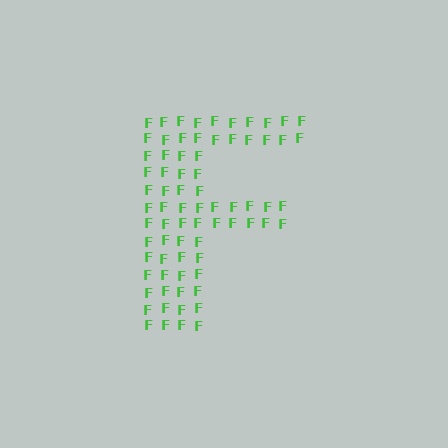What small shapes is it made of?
It is made of small letter F's.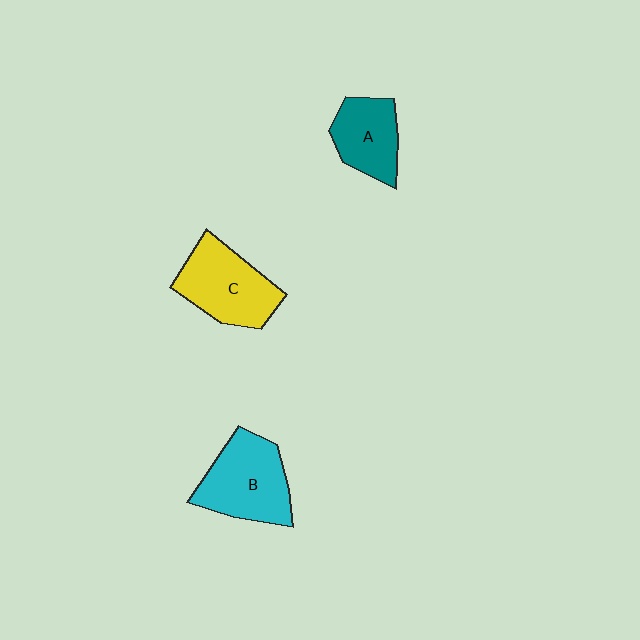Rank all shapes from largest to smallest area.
From largest to smallest: B (cyan), C (yellow), A (teal).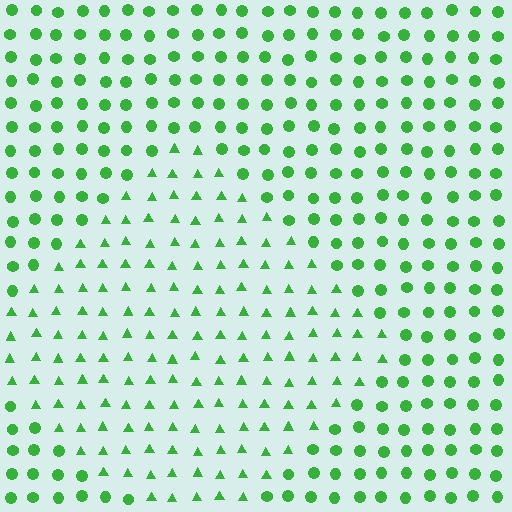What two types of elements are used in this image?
The image uses triangles inside the diamond region and circles outside it.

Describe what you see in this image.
The image is filled with small green elements arranged in a uniform grid. A diamond-shaped region contains triangles, while the surrounding area contains circles. The boundary is defined purely by the change in element shape.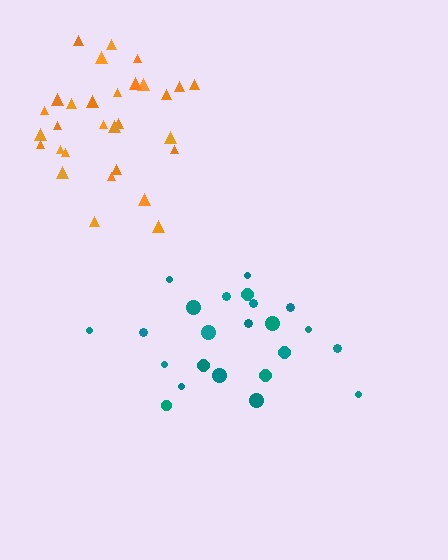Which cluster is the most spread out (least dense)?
Teal.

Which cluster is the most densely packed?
Orange.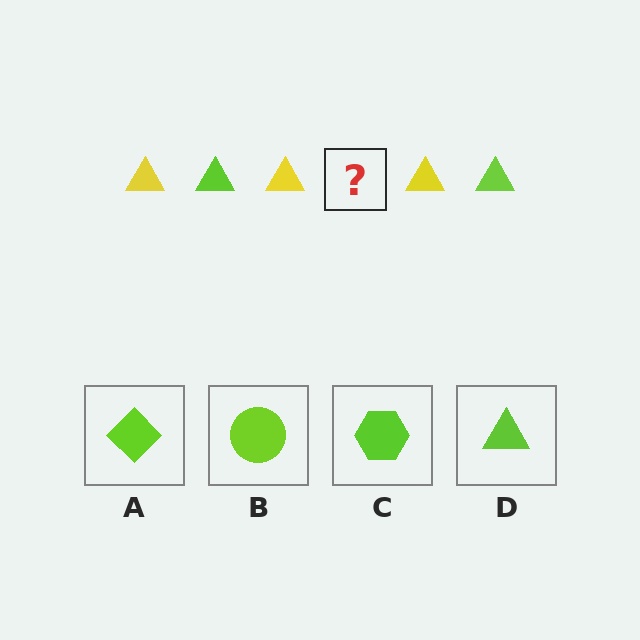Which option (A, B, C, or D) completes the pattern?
D.